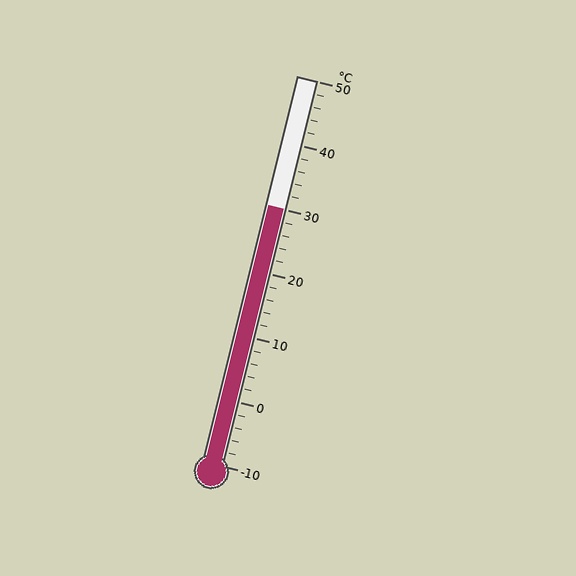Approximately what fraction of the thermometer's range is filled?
The thermometer is filled to approximately 65% of its range.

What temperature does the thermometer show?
The thermometer shows approximately 30°C.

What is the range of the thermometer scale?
The thermometer scale ranges from -10°C to 50°C.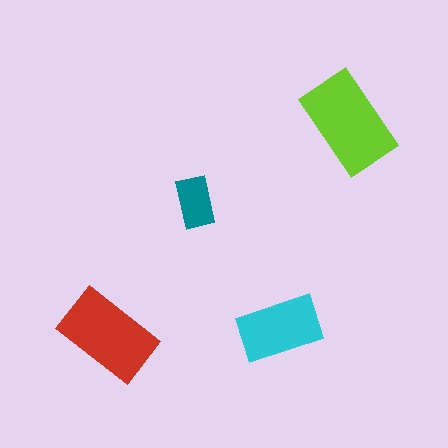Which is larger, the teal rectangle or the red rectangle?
The red one.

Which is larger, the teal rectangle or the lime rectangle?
The lime one.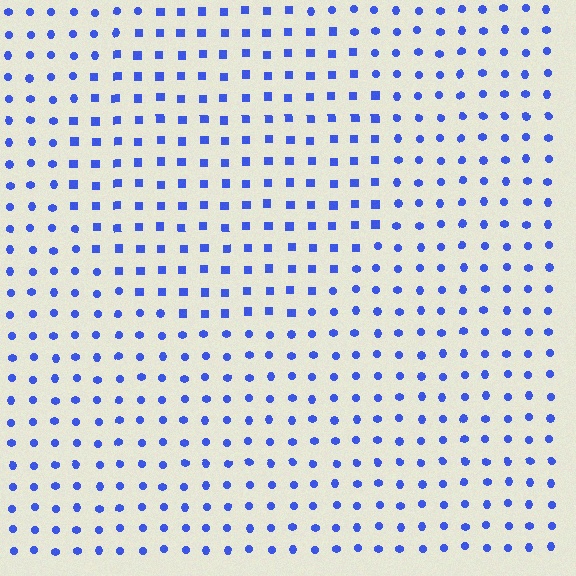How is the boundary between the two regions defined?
The boundary is defined by a change in element shape: squares inside vs. circles outside. All elements share the same color and spacing.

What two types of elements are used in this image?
The image uses squares inside the circle region and circles outside it.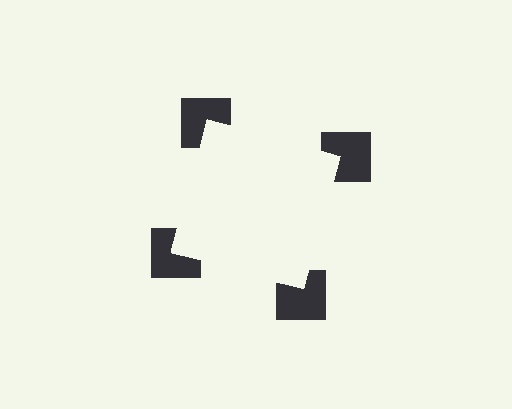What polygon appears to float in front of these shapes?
An illusory square — its edges are inferred from the aligned wedge cuts in the notched squares, not physically drawn.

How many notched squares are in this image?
There are 4 — one at each vertex of the illusory square.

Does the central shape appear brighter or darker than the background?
It typically appears slightly brighter than the background, even though no actual brightness change is drawn.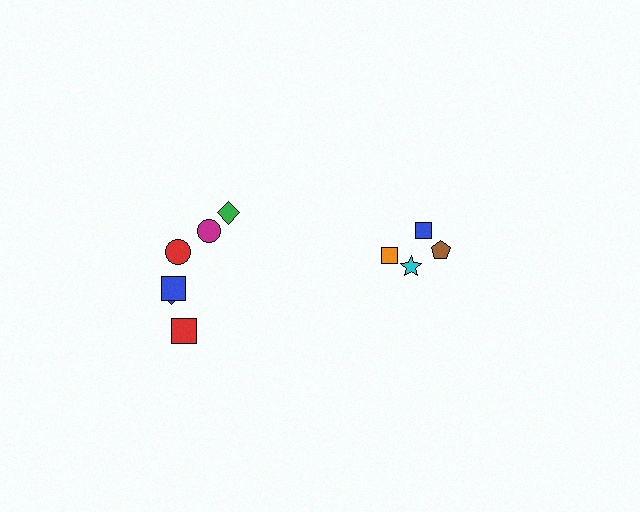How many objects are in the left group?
There are 6 objects.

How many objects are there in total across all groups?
There are 10 objects.